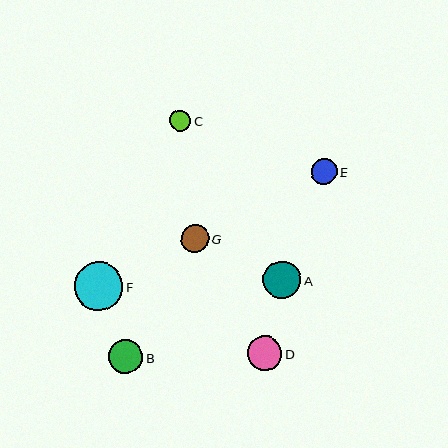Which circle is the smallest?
Circle C is the smallest with a size of approximately 21 pixels.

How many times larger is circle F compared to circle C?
Circle F is approximately 2.3 times the size of circle C.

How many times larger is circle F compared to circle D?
Circle F is approximately 1.4 times the size of circle D.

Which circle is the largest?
Circle F is the largest with a size of approximately 49 pixels.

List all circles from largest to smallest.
From largest to smallest: F, A, D, B, G, E, C.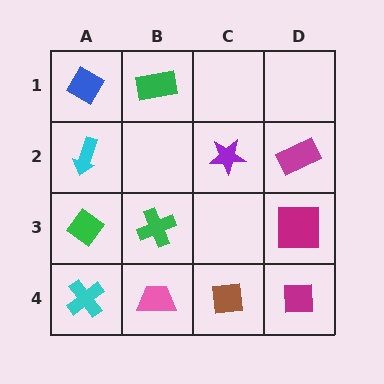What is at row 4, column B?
A pink trapezoid.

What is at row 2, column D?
A magenta rectangle.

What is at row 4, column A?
A cyan cross.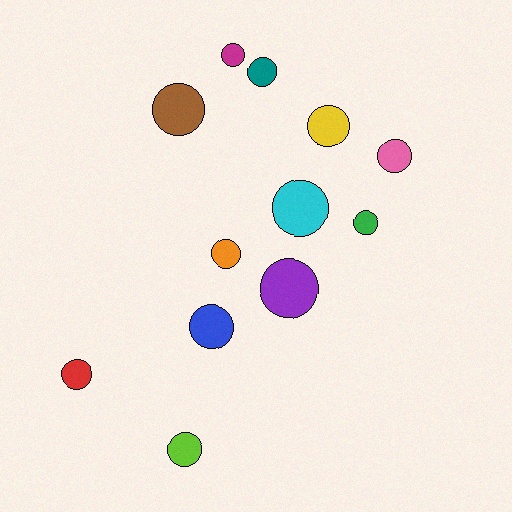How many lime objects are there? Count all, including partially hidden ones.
There is 1 lime object.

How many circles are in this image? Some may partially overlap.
There are 12 circles.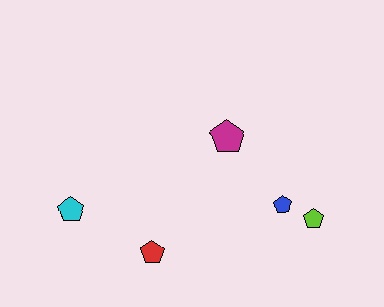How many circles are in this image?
There are no circles.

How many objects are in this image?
There are 5 objects.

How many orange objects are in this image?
There are no orange objects.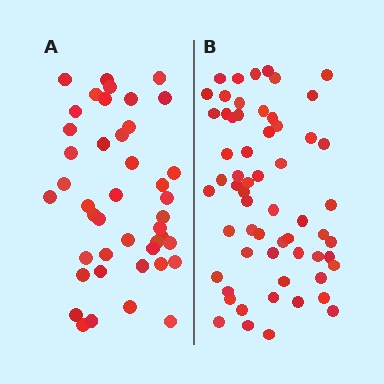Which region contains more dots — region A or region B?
Region B (the right region) has more dots.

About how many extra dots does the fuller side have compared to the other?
Region B has approximately 15 more dots than region A.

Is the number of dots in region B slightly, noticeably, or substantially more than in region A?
Region B has noticeably more, but not dramatically so. The ratio is roughly 1.4 to 1.